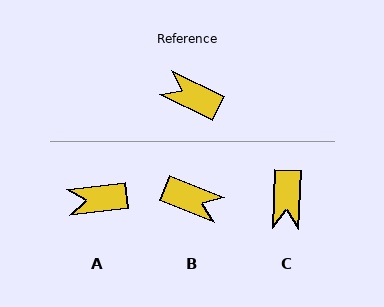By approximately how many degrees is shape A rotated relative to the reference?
Approximately 33 degrees counter-clockwise.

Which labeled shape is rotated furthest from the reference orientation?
B, about 175 degrees away.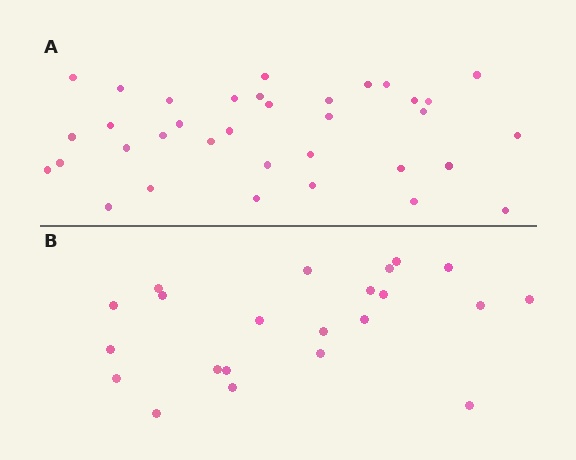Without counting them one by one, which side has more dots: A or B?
Region A (the top region) has more dots.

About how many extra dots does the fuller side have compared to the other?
Region A has approximately 15 more dots than region B.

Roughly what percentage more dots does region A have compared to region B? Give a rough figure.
About 60% more.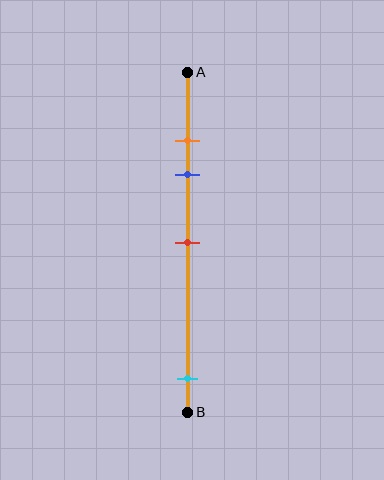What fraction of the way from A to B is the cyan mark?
The cyan mark is approximately 90% (0.9) of the way from A to B.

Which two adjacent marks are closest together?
The orange and blue marks are the closest adjacent pair.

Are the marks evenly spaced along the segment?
No, the marks are not evenly spaced.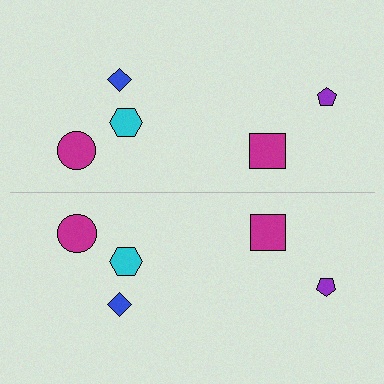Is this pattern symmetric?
Yes, this pattern has bilateral (reflection) symmetry.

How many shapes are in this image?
There are 10 shapes in this image.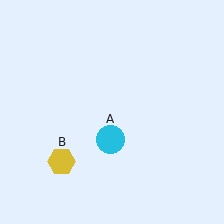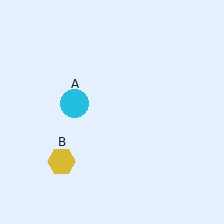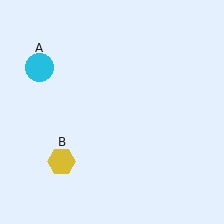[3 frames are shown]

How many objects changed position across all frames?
1 object changed position: cyan circle (object A).